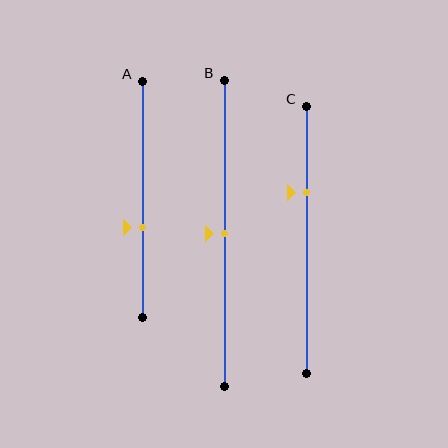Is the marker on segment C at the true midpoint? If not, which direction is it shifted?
No, the marker on segment C is shifted upward by about 18% of the segment length.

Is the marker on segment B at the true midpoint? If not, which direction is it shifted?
Yes, the marker on segment B is at the true midpoint.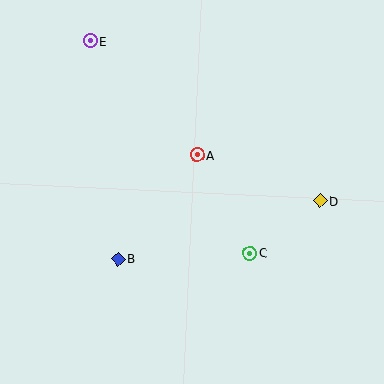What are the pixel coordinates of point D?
Point D is at (320, 201).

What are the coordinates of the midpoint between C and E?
The midpoint between C and E is at (170, 147).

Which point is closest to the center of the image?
Point A at (197, 155) is closest to the center.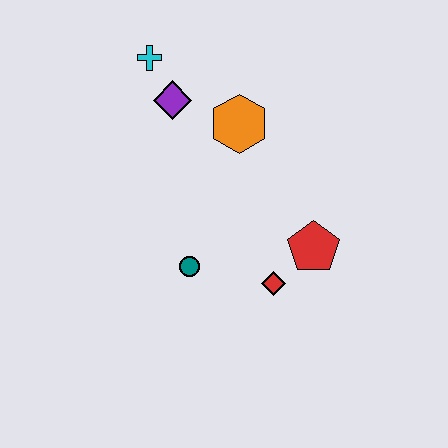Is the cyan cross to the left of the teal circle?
Yes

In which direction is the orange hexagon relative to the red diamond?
The orange hexagon is above the red diamond.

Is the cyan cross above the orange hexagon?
Yes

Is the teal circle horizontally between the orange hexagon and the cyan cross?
Yes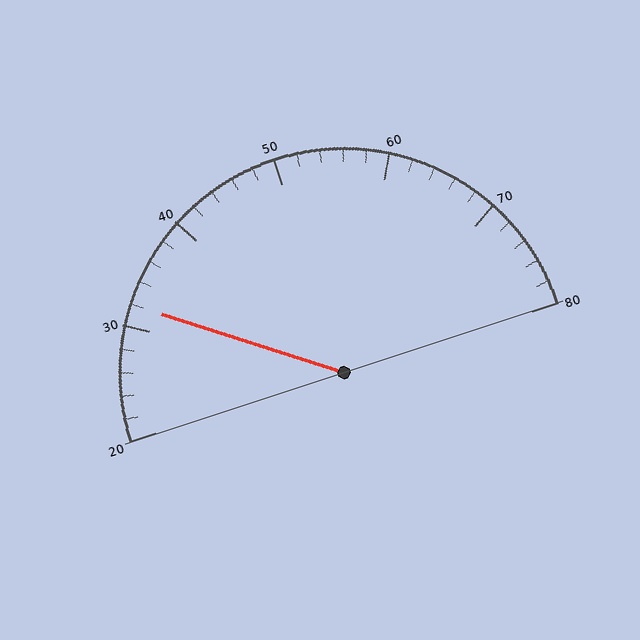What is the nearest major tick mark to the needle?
The nearest major tick mark is 30.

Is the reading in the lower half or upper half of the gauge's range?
The reading is in the lower half of the range (20 to 80).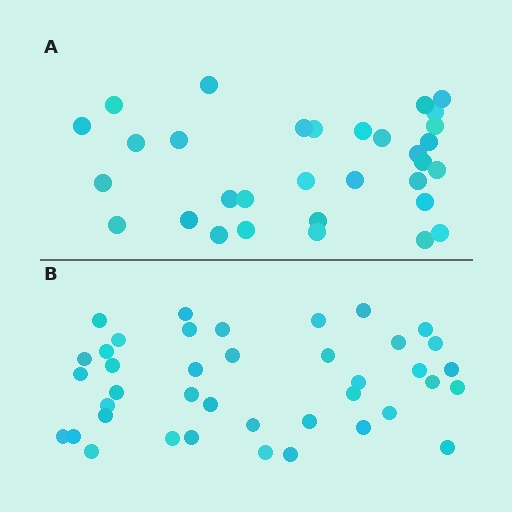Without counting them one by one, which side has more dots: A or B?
Region B (the bottom region) has more dots.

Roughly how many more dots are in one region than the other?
Region B has roughly 8 or so more dots than region A.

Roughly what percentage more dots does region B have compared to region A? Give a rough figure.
About 25% more.